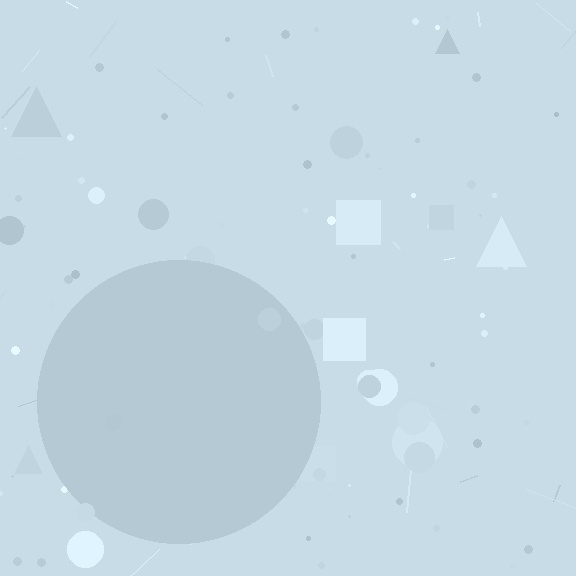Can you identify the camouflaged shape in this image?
The camouflaged shape is a circle.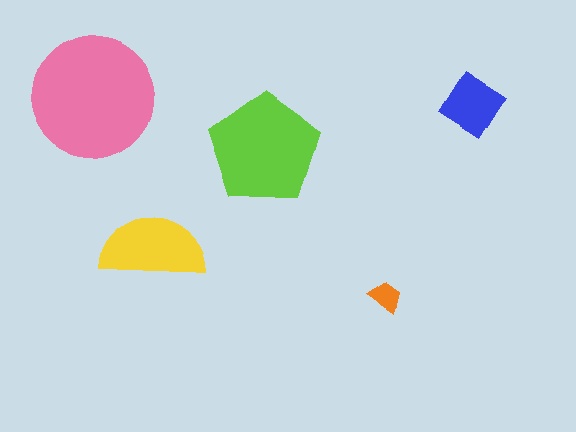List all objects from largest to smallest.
The pink circle, the lime pentagon, the yellow semicircle, the blue diamond, the orange trapezoid.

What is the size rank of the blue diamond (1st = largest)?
4th.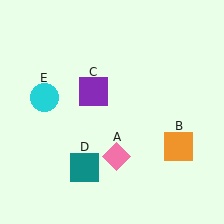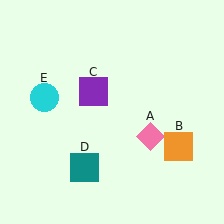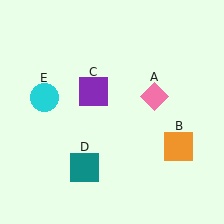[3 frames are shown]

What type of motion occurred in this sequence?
The pink diamond (object A) rotated counterclockwise around the center of the scene.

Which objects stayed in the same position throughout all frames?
Orange square (object B) and purple square (object C) and teal square (object D) and cyan circle (object E) remained stationary.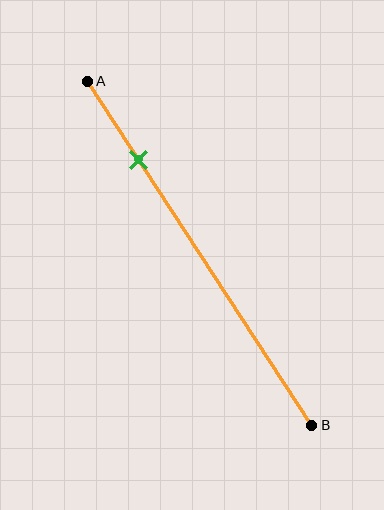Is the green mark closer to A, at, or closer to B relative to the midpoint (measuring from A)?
The green mark is closer to point A than the midpoint of segment AB.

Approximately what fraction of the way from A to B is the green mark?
The green mark is approximately 25% of the way from A to B.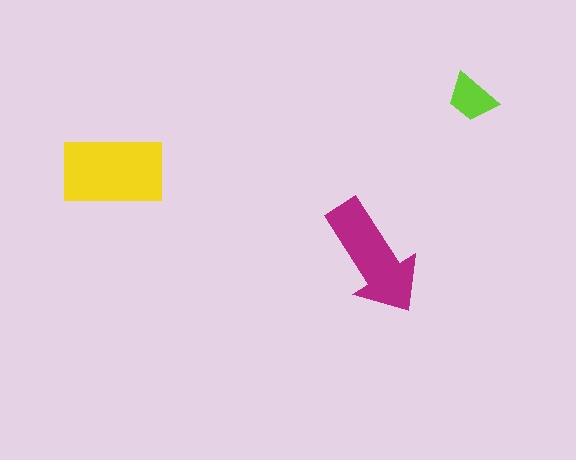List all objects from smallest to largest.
The lime trapezoid, the magenta arrow, the yellow rectangle.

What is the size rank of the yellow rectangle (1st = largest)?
1st.